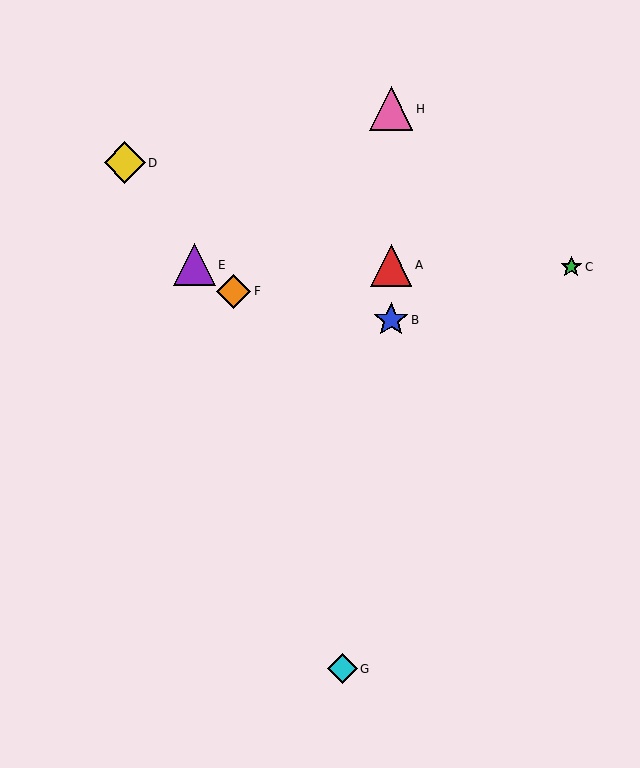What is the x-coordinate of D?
Object D is at x≈125.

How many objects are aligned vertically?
3 objects (A, B, H) are aligned vertically.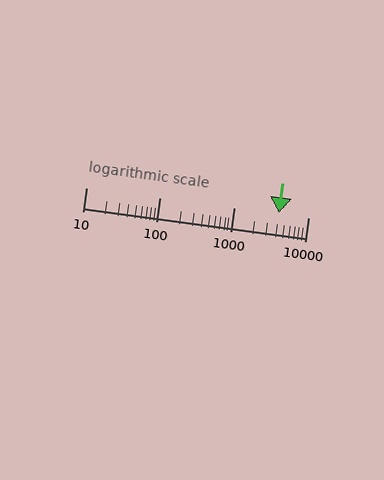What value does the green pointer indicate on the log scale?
The pointer indicates approximately 4000.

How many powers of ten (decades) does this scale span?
The scale spans 3 decades, from 10 to 10000.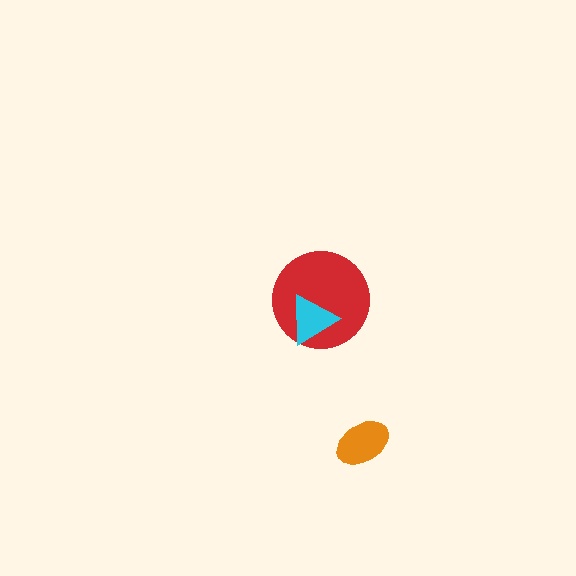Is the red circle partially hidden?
Yes, it is partially covered by another shape.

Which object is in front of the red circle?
The cyan triangle is in front of the red circle.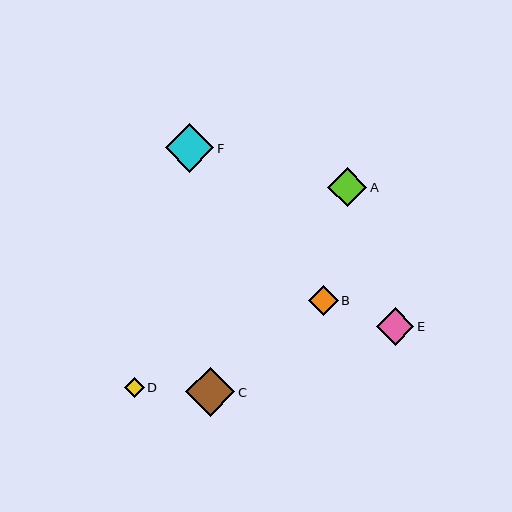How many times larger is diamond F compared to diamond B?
Diamond F is approximately 1.6 times the size of diamond B.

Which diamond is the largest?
Diamond C is the largest with a size of approximately 49 pixels.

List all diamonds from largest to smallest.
From largest to smallest: C, F, A, E, B, D.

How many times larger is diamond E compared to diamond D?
Diamond E is approximately 1.9 times the size of diamond D.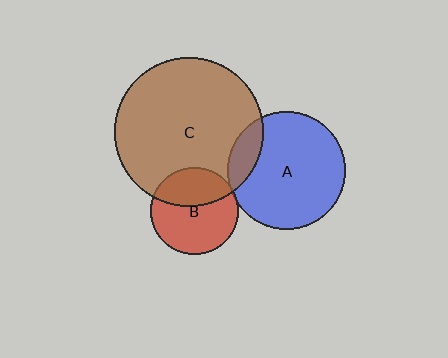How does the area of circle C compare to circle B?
Approximately 2.9 times.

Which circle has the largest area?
Circle C (brown).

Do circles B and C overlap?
Yes.